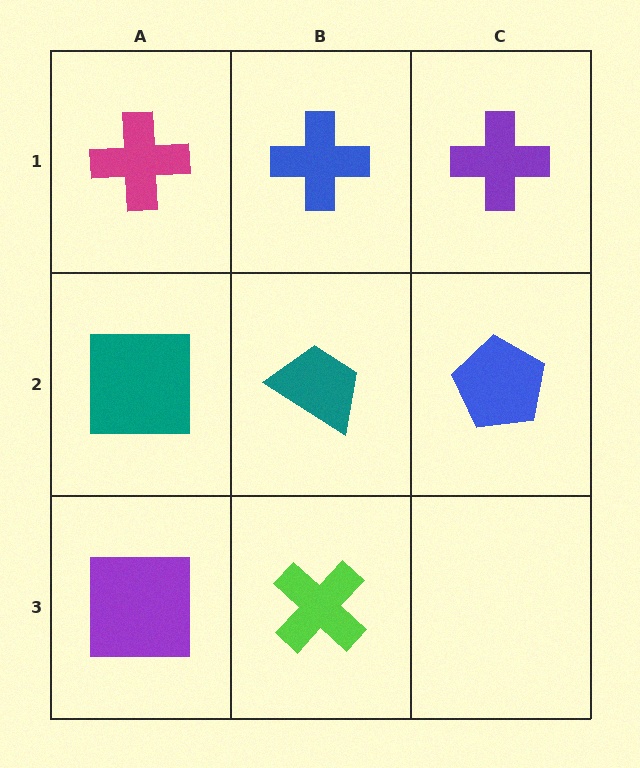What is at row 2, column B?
A teal trapezoid.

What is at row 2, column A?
A teal square.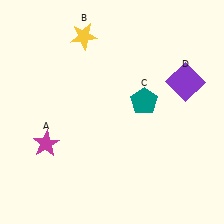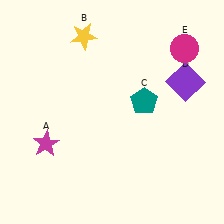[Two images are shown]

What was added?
A magenta circle (E) was added in Image 2.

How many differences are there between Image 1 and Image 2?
There is 1 difference between the two images.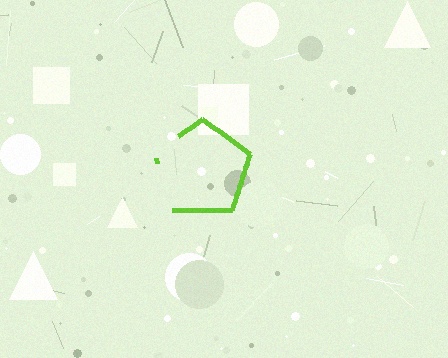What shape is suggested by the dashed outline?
The dashed outline suggests a pentagon.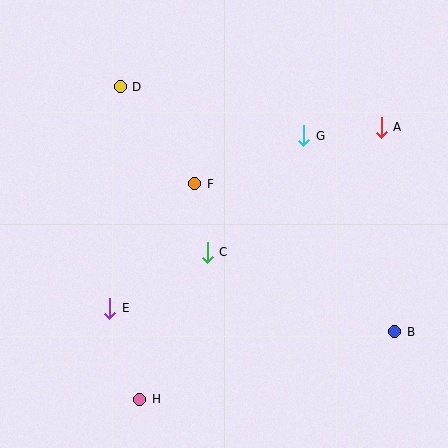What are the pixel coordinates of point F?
Point F is at (195, 184).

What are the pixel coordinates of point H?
Point H is at (140, 399).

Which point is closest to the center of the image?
Point C at (207, 252) is closest to the center.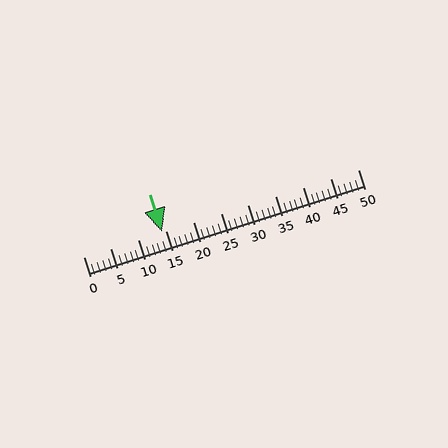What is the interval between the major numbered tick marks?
The major tick marks are spaced 5 units apart.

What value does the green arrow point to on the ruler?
The green arrow points to approximately 14.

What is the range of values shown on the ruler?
The ruler shows values from 0 to 50.